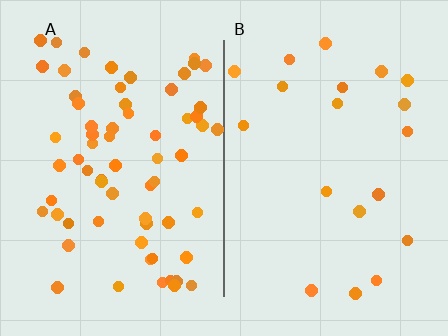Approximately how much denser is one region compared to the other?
Approximately 3.4× — region A over region B.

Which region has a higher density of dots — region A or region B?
A (the left).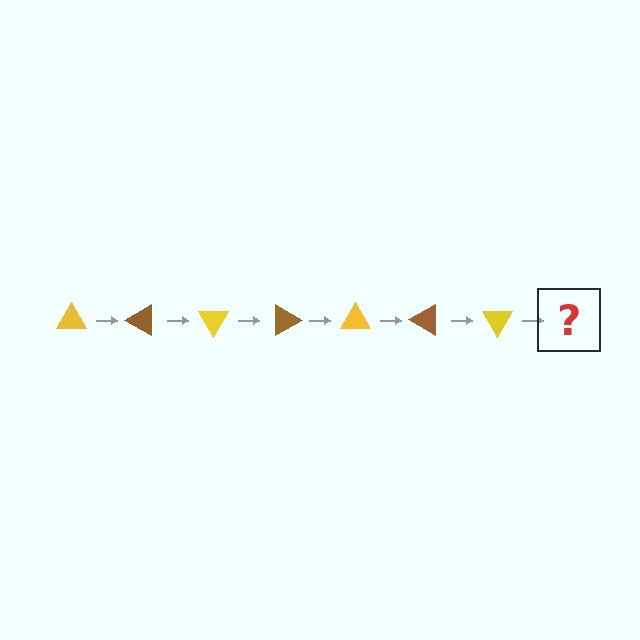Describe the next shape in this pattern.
It should be a brown triangle, rotated 210 degrees from the start.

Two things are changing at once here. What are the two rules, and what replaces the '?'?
The two rules are that it rotates 30 degrees each step and the color cycles through yellow and brown. The '?' should be a brown triangle, rotated 210 degrees from the start.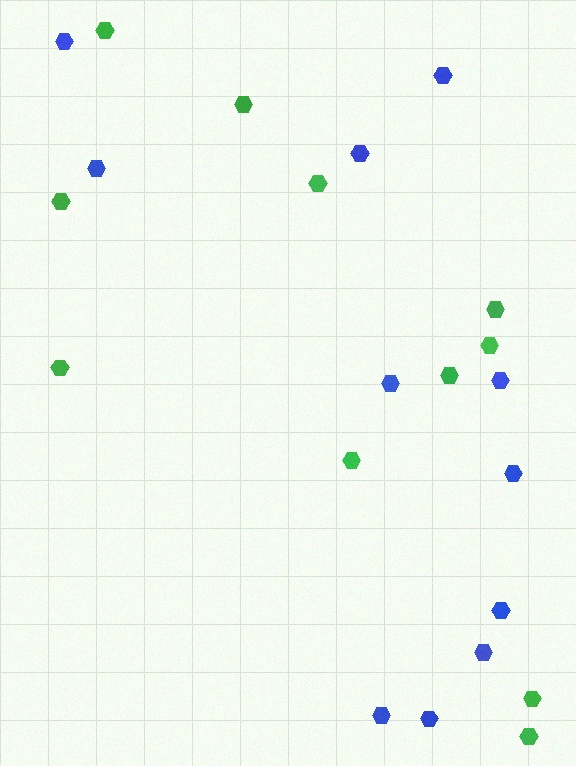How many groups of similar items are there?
There are 2 groups: one group of green hexagons (11) and one group of blue hexagons (11).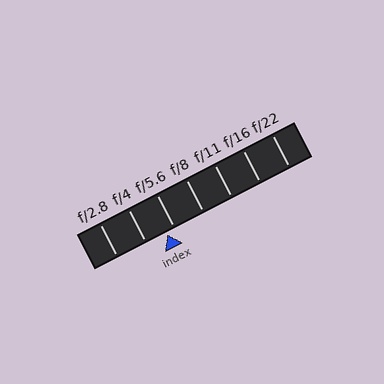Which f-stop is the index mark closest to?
The index mark is closest to f/5.6.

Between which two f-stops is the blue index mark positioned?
The index mark is between f/4 and f/5.6.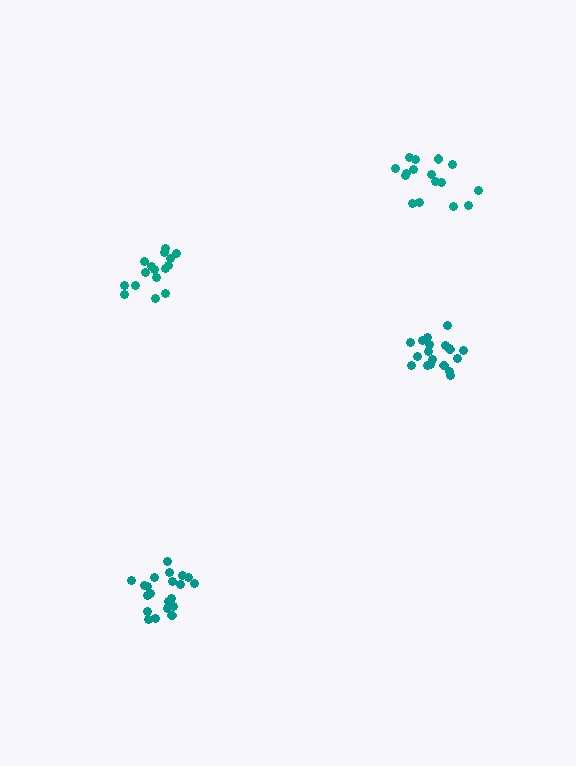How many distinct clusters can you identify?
There are 4 distinct clusters.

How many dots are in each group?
Group 1: 19 dots, Group 2: 21 dots, Group 3: 16 dots, Group 4: 16 dots (72 total).